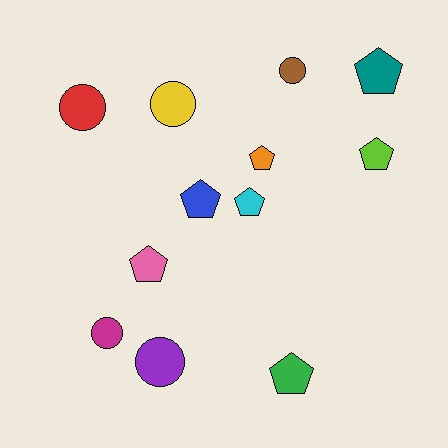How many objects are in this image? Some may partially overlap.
There are 12 objects.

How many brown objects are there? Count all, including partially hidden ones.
There is 1 brown object.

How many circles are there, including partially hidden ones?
There are 5 circles.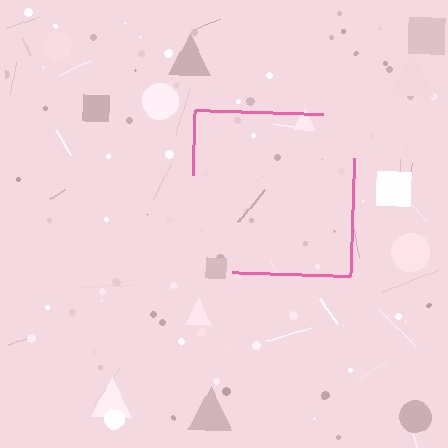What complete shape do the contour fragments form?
The contour fragments form a square.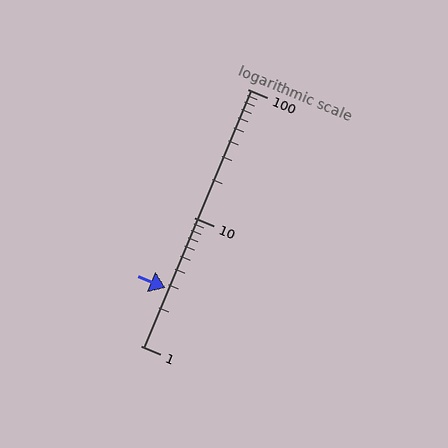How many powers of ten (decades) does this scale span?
The scale spans 2 decades, from 1 to 100.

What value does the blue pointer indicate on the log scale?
The pointer indicates approximately 2.8.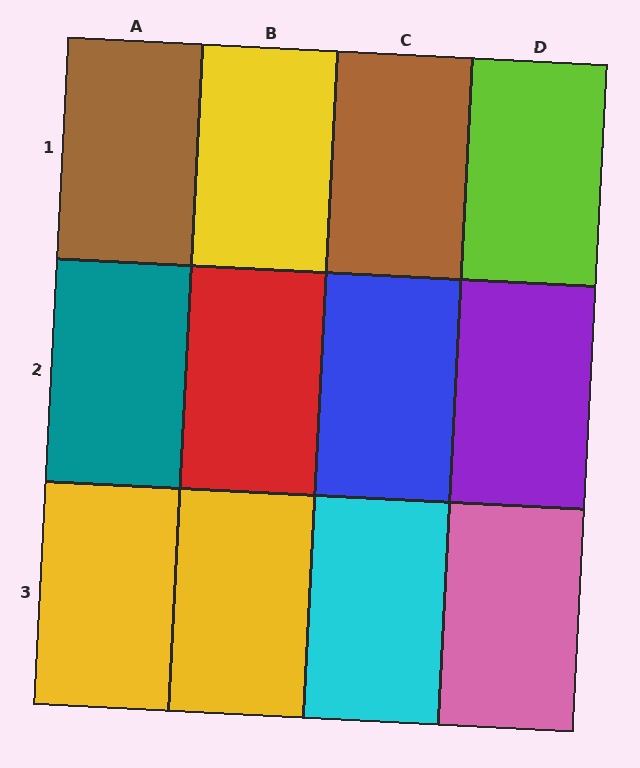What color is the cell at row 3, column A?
Yellow.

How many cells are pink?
1 cell is pink.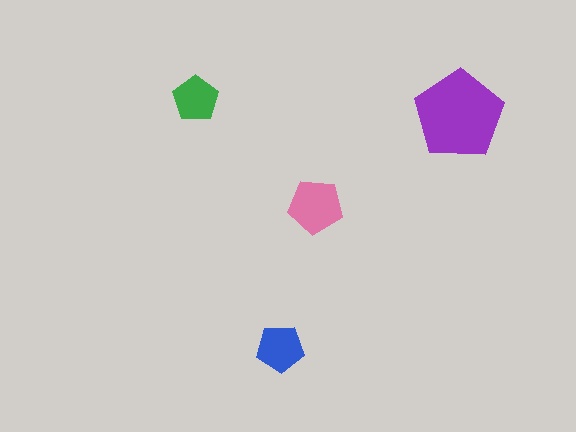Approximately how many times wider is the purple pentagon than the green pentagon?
About 2 times wider.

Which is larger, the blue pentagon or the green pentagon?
The blue one.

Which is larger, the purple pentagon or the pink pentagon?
The purple one.